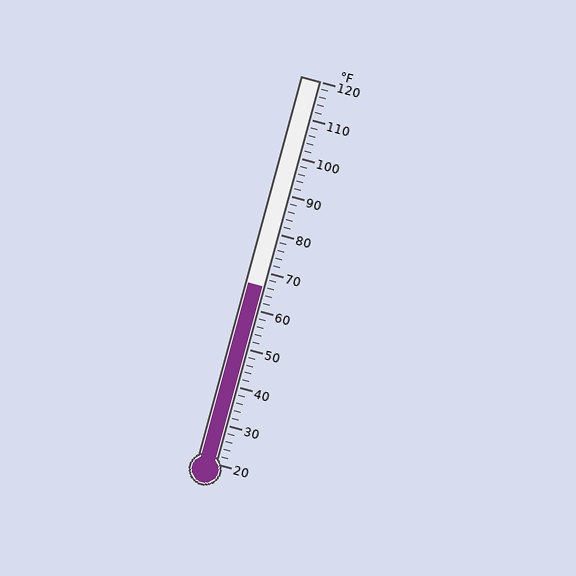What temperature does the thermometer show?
The thermometer shows approximately 66°F.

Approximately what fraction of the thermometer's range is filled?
The thermometer is filled to approximately 45% of its range.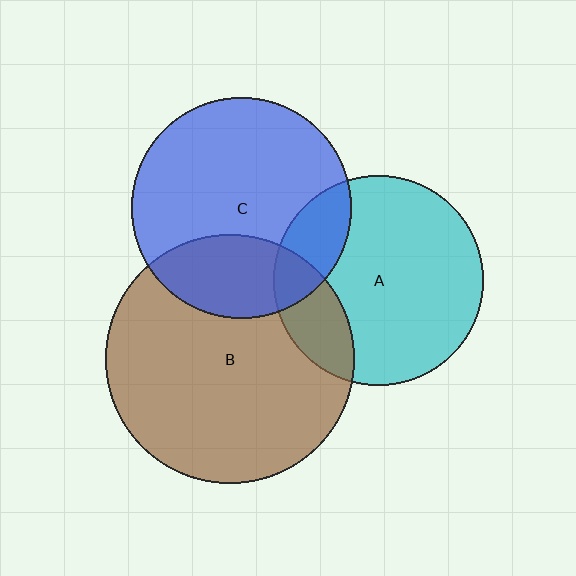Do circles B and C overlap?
Yes.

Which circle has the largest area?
Circle B (brown).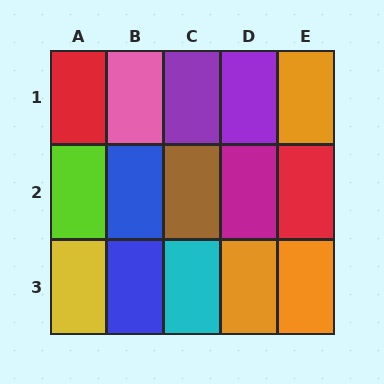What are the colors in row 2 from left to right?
Lime, blue, brown, magenta, red.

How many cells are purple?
2 cells are purple.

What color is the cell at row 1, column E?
Orange.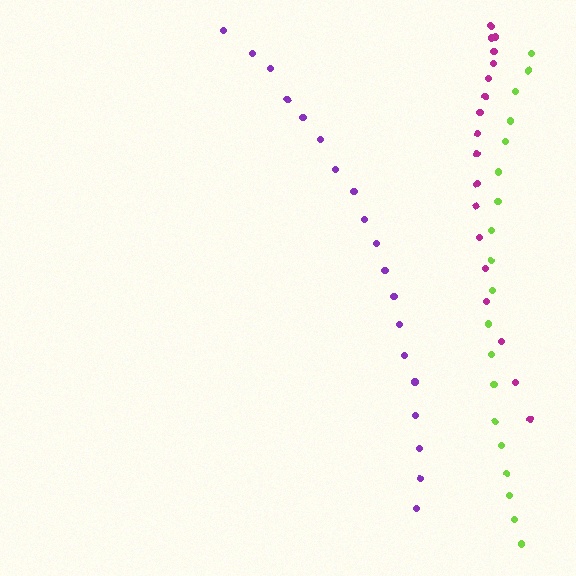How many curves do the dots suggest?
There are 3 distinct paths.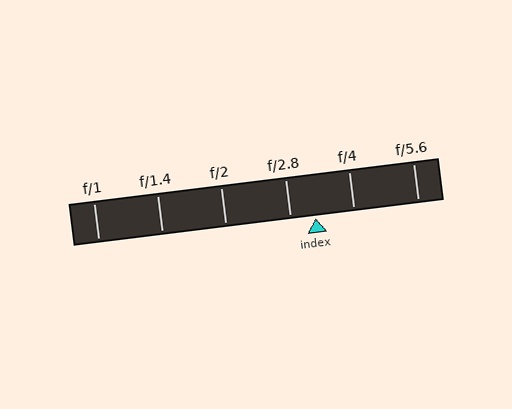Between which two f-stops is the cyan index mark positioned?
The index mark is between f/2.8 and f/4.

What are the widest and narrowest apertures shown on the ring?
The widest aperture shown is f/1 and the narrowest is f/5.6.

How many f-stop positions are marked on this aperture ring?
There are 6 f-stop positions marked.